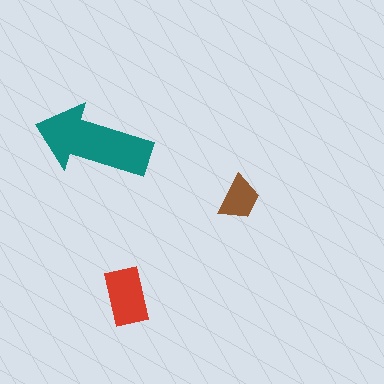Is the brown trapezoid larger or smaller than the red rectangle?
Smaller.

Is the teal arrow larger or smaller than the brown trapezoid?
Larger.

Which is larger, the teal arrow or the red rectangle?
The teal arrow.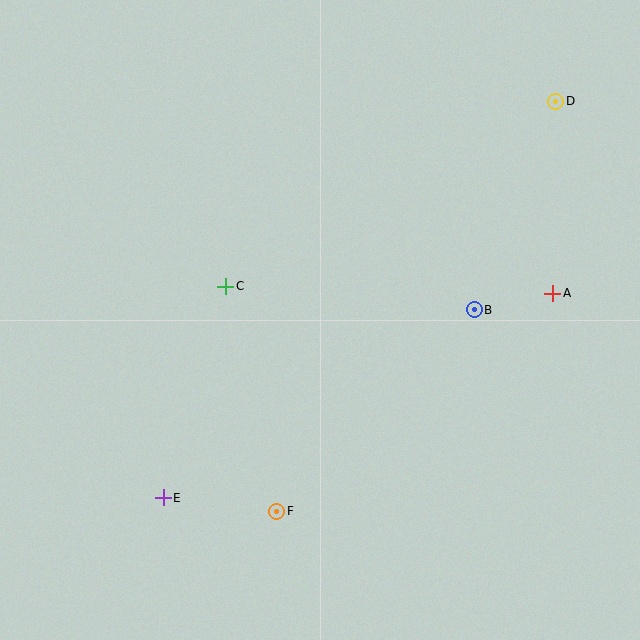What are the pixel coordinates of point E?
Point E is at (163, 498).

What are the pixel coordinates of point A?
Point A is at (553, 293).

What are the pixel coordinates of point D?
Point D is at (556, 101).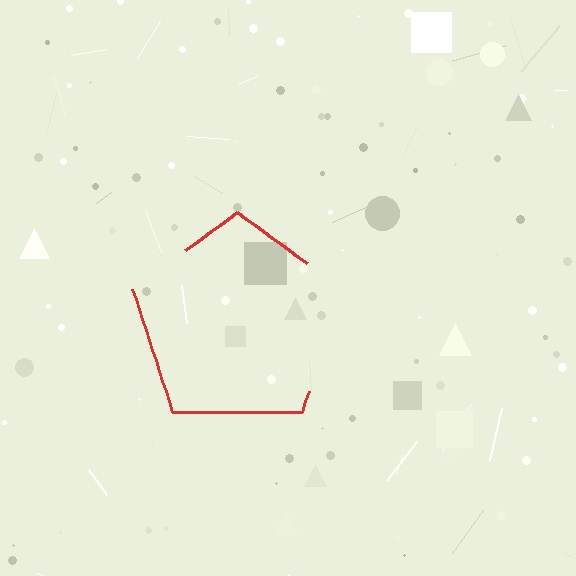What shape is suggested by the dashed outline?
The dashed outline suggests a pentagon.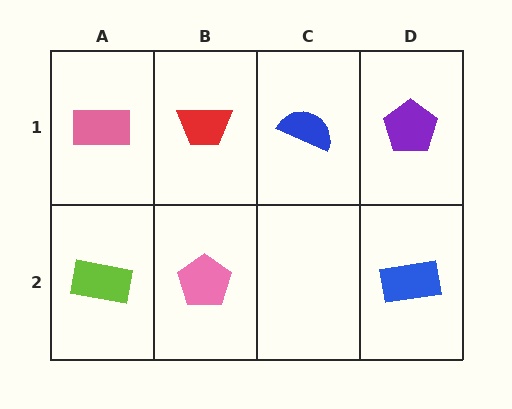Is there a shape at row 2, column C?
No, that cell is empty.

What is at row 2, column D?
A blue rectangle.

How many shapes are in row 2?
3 shapes.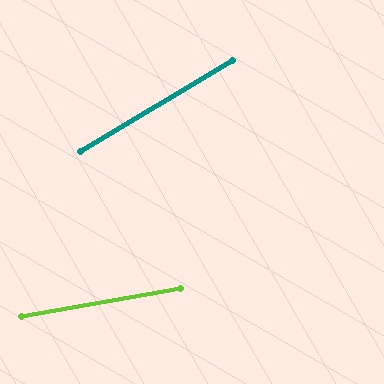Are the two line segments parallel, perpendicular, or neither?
Neither parallel nor perpendicular — they differ by about 21°.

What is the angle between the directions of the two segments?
Approximately 21 degrees.